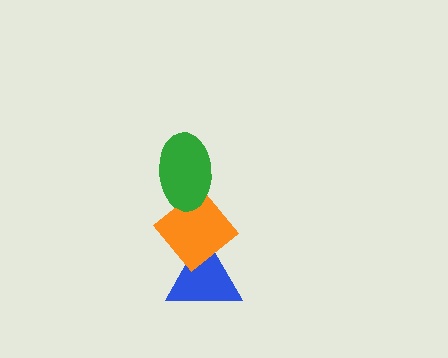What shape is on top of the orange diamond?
The green ellipse is on top of the orange diamond.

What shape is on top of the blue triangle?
The orange diamond is on top of the blue triangle.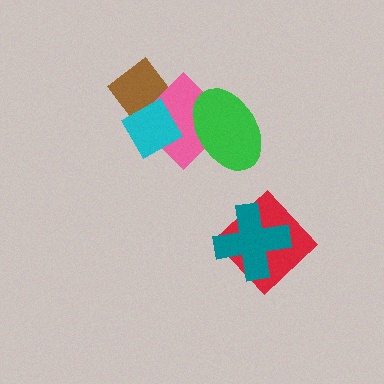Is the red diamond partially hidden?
Yes, it is partially covered by another shape.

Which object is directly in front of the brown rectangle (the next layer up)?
The pink diamond is directly in front of the brown rectangle.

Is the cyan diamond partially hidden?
No, no other shape covers it.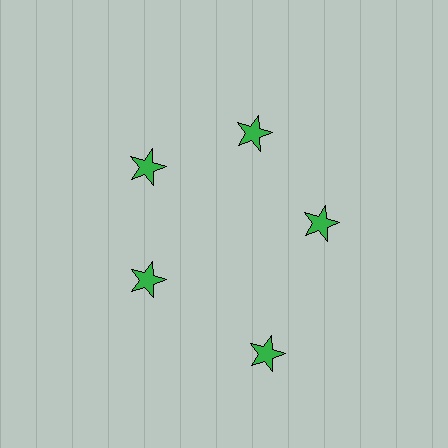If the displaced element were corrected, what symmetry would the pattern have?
It would have 5-fold rotational symmetry — the pattern would map onto itself every 72 degrees.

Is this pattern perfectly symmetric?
No. The 5 green stars are arranged in a ring, but one element near the 5 o'clock position is pushed outward from the center, breaking the 5-fold rotational symmetry.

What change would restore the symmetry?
The symmetry would be restored by moving it inward, back onto the ring so that all 5 stars sit at equal angles and equal distance from the center.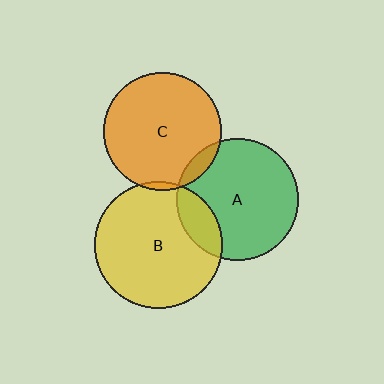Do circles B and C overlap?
Yes.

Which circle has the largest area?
Circle B (yellow).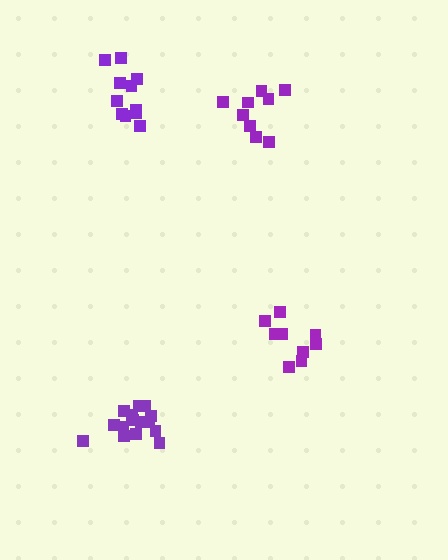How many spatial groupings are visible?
There are 4 spatial groupings.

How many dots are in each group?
Group 1: 11 dots, Group 2: 15 dots, Group 3: 9 dots, Group 4: 9 dots (44 total).